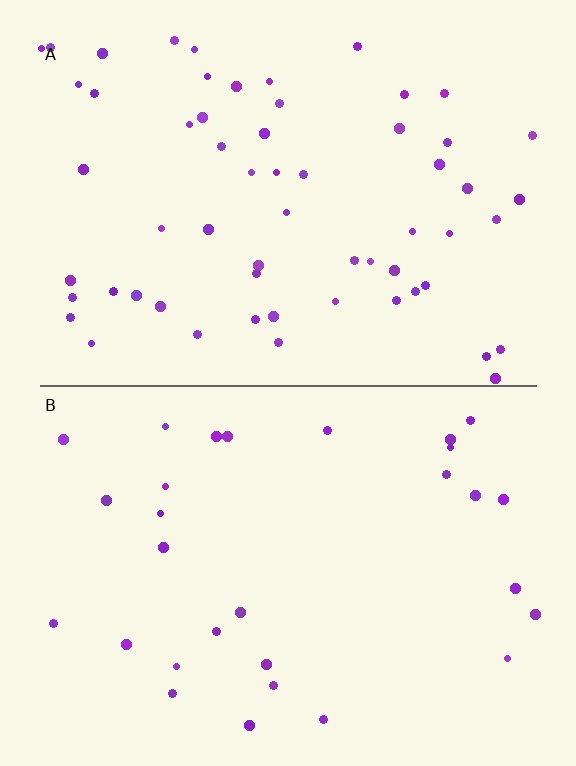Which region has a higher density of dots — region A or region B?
A (the top).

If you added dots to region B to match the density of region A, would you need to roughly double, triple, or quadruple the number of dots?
Approximately double.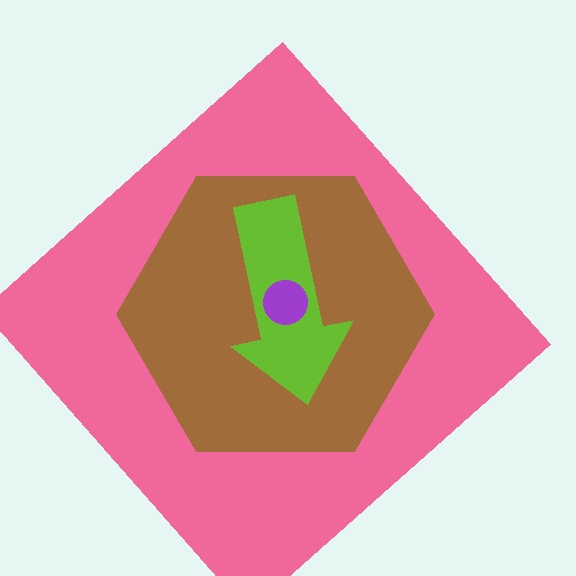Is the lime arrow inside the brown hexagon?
Yes.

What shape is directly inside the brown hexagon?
The lime arrow.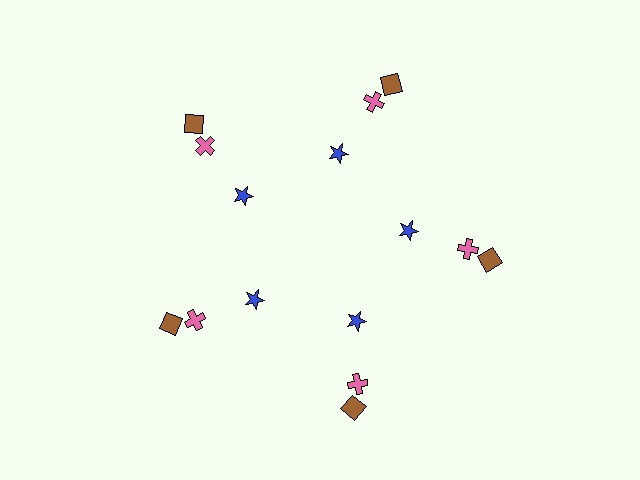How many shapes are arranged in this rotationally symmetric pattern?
There are 15 shapes, arranged in 5 groups of 3.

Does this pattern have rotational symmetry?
Yes, this pattern has 5-fold rotational symmetry. It looks the same after rotating 72 degrees around the center.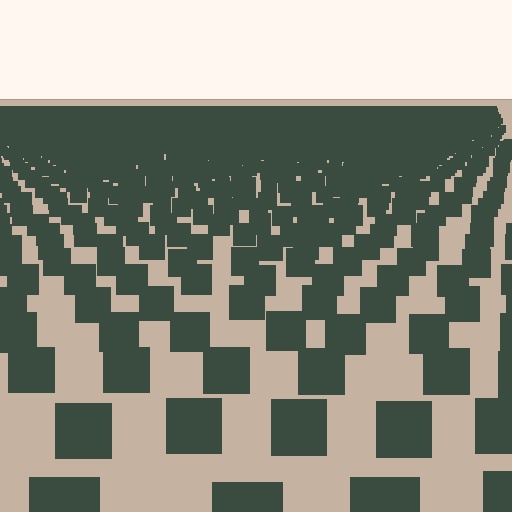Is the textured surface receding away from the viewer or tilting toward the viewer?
The surface is receding away from the viewer. Texture elements get smaller and denser toward the top.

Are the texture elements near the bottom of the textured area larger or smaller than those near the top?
Larger. Near the bottom, elements are closer to the viewer and appear at a bigger on-screen size.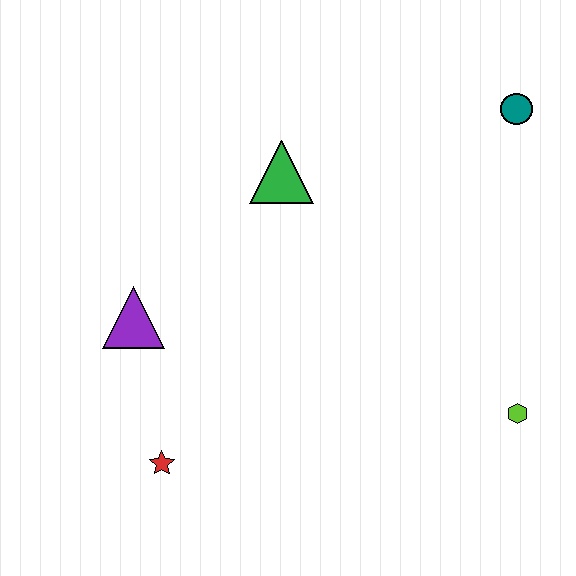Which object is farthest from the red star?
The teal circle is farthest from the red star.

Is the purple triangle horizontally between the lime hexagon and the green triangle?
No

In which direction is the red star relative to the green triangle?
The red star is below the green triangle.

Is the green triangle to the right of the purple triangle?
Yes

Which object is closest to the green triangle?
The purple triangle is closest to the green triangle.